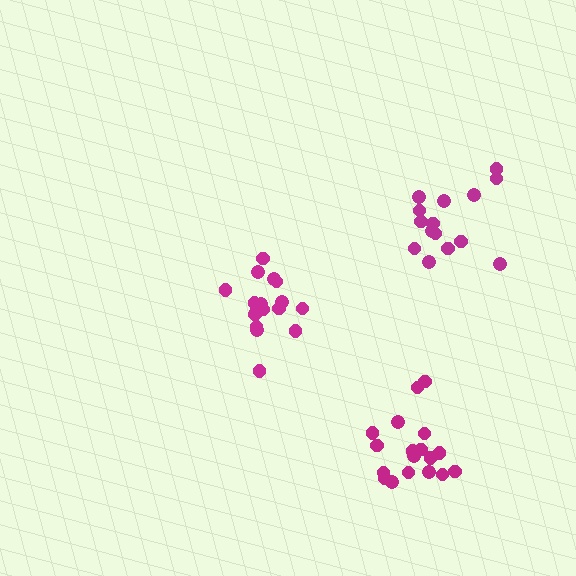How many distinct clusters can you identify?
There are 3 distinct clusters.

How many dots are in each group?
Group 1: 15 dots, Group 2: 17 dots, Group 3: 18 dots (50 total).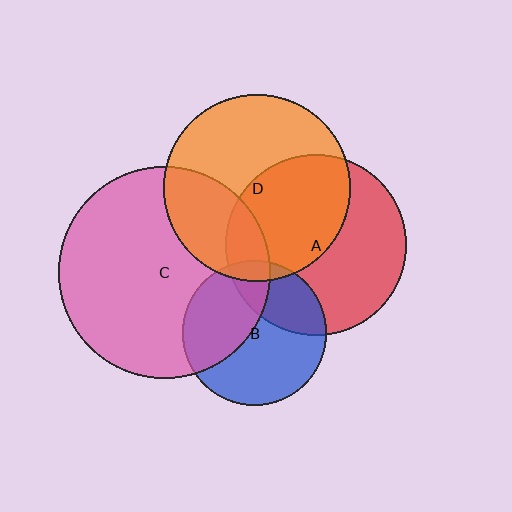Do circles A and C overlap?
Yes.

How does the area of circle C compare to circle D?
Approximately 1.3 times.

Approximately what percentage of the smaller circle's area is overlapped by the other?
Approximately 15%.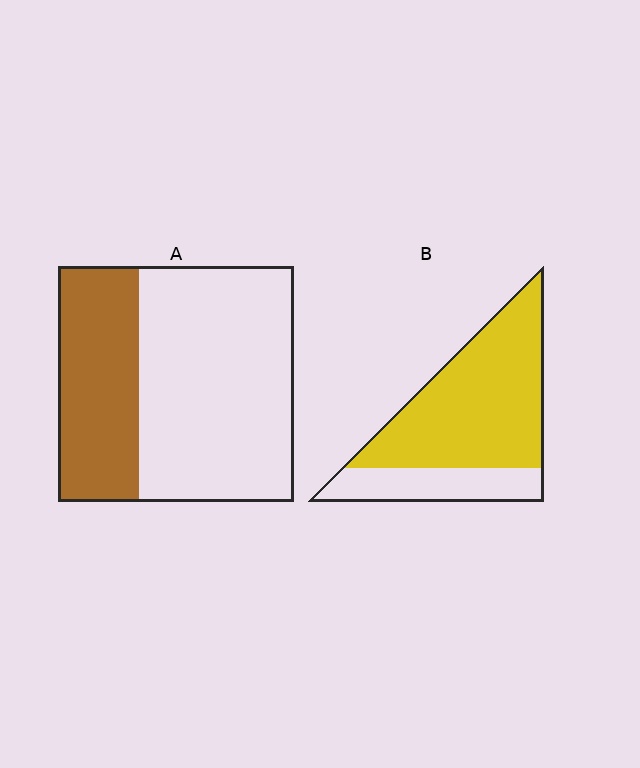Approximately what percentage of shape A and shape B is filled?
A is approximately 35% and B is approximately 75%.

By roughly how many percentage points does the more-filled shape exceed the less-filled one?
By roughly 40 percentage points (B over A).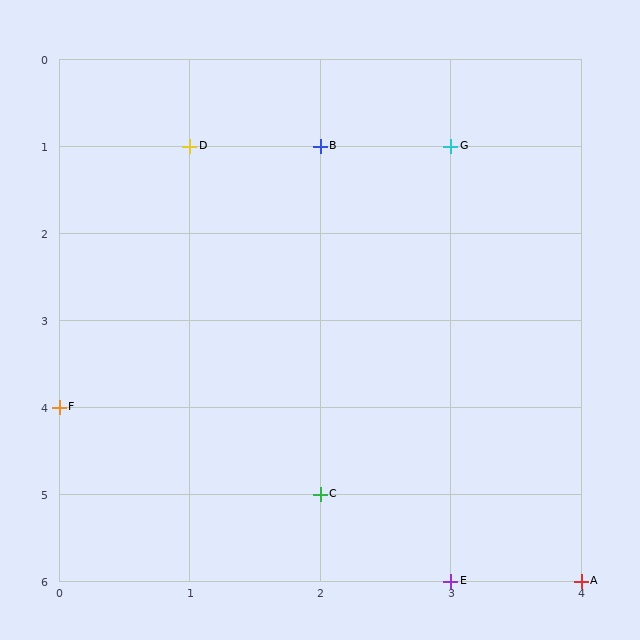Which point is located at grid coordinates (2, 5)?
Point C is at (2, 5).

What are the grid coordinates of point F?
Point F is at grid coordinates (0, 4).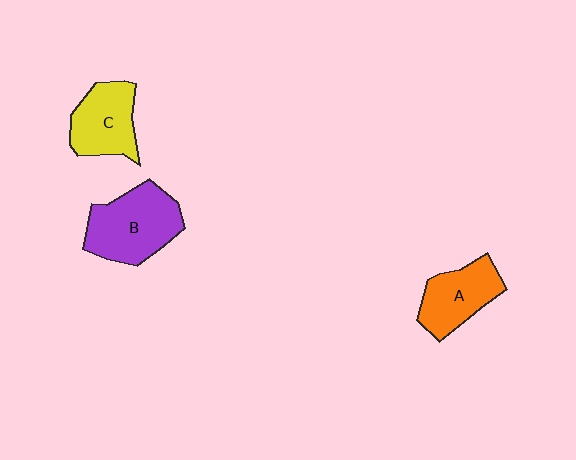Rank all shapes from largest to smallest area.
From largest to smallest: B (purple), C (yellow), A (orange).